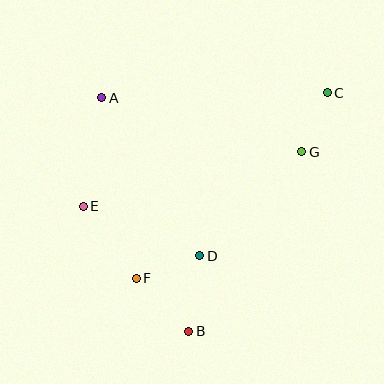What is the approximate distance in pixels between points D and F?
The distance between D and F is approximately 67 pixels.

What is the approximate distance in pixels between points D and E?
The distance between D and E is approximately 127 pixels.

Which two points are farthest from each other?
Points B and C are farthest from each other.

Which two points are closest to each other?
Points C and G are closest to each other.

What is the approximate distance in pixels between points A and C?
The distance between A and C is approximately 225 pixels.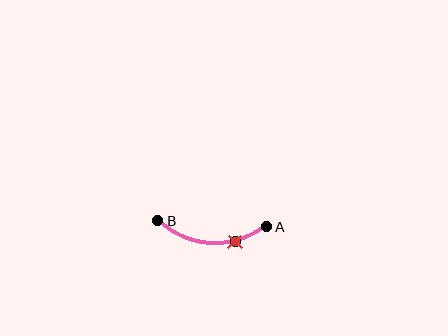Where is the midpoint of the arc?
The arc midpoint is the point on the curve farthest from the straight line joining A and B. It sits below that line.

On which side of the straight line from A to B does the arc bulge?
The arc bulges below the straight line connecting A and B.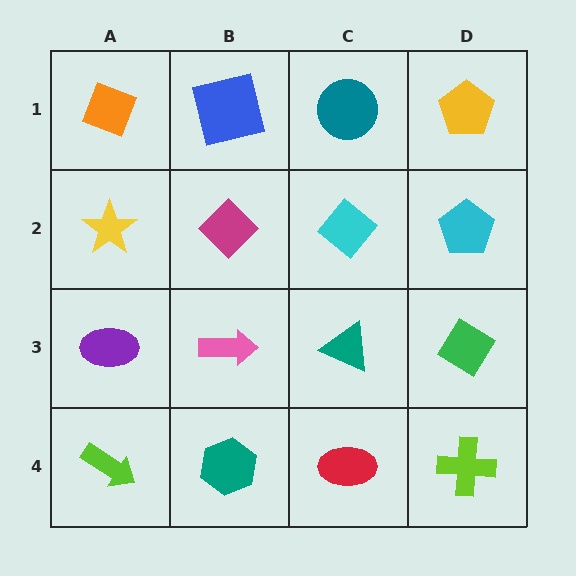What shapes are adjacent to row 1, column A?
A yellow star (row 2, column A), a blue square (row 1, column B).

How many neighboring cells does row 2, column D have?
3.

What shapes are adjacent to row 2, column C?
A teal circle (row 1, column C), a teal triangle (row 3, column C), a magenta diamond (row 2, column B), a cyan pentagon (row 2, column D).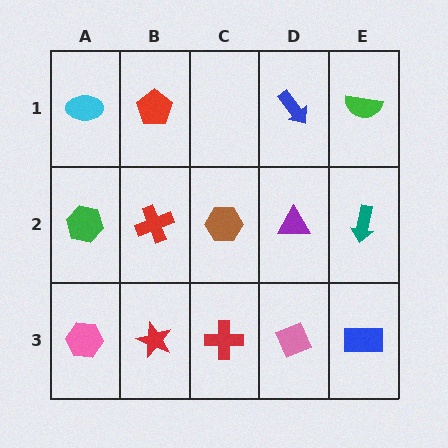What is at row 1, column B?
A red pentagon.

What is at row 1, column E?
A green semicircle.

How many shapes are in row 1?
4 shapes.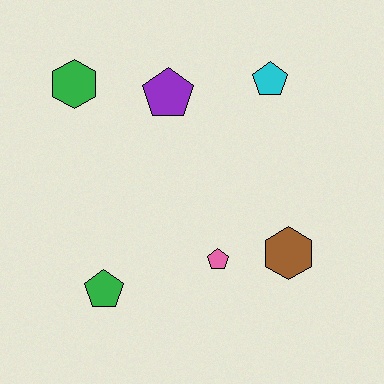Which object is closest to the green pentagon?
The pink pentagon is closest to the green pentagon.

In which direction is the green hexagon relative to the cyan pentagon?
The green hexagon is to the left of the cyan pentagon.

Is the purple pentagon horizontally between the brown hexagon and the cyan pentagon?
No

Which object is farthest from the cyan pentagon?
The green pentagon is farthest from the cyan pentagon.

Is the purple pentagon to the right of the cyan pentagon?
No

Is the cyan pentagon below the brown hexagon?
No